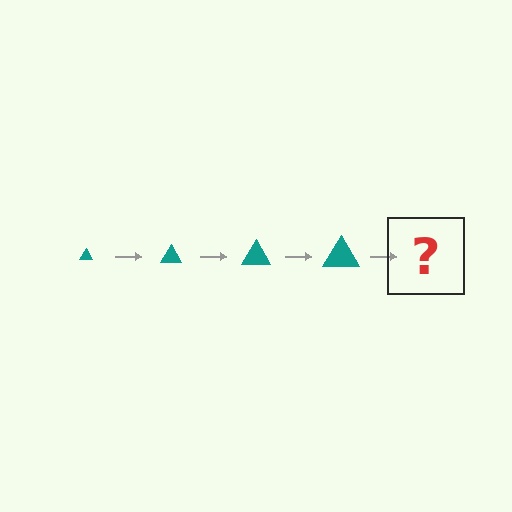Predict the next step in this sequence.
The next step is a teal triangle, larger than the previous one.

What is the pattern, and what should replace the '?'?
The pattern is that the triangle gets progressively larger each step. The '?' should be a teal triangle, larger than the previous one.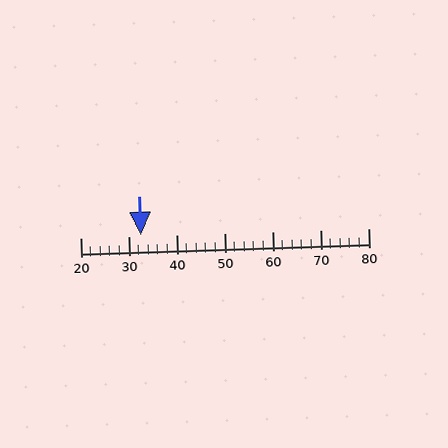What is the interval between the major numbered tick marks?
The major tick marks are spaced 10 units apart.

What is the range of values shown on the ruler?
The ruler shows values from 20 to 80.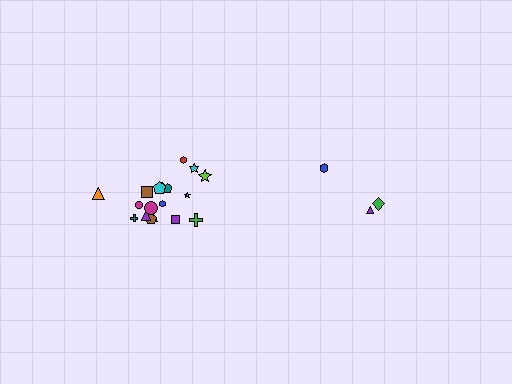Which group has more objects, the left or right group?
The left group.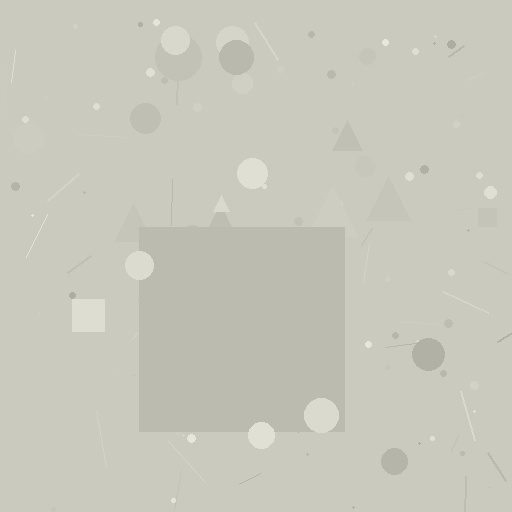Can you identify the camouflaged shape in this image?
The camouflaged shape is a square.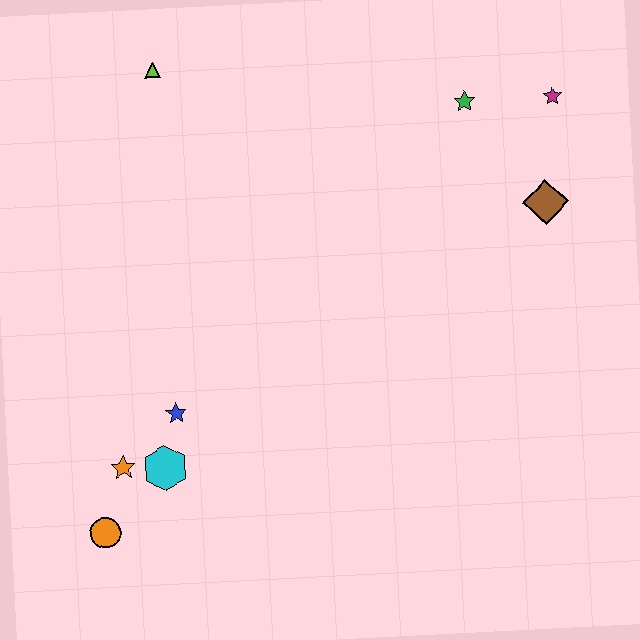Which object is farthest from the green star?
The orange circle is farthest from the green star.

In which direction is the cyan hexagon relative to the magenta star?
The cyan hexagon is to the left of the magenta star.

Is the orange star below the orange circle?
No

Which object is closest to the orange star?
The cyan hexagon is closest to the orange star.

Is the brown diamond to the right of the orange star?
Yes